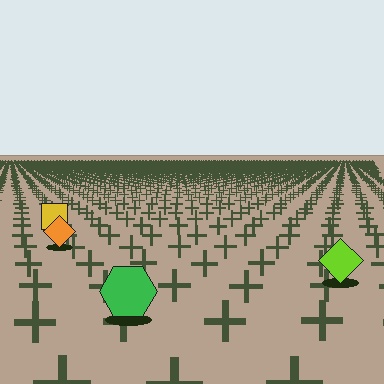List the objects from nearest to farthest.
From nearest to farthest: the green hexagon, the lime diamond, the orange diamond, the yellow square.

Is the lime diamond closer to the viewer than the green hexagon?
No. The green hexagon is closer — you can tell from the texture gradient: the ground texture is coarser near it.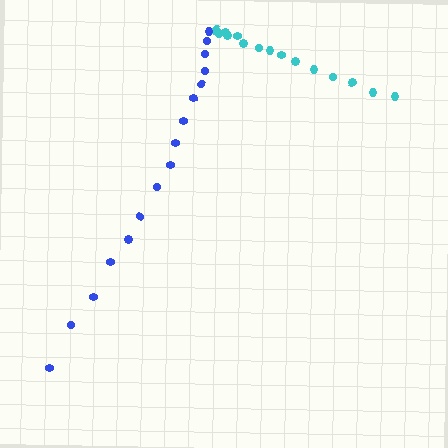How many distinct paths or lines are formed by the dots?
There are 2 distinct paths.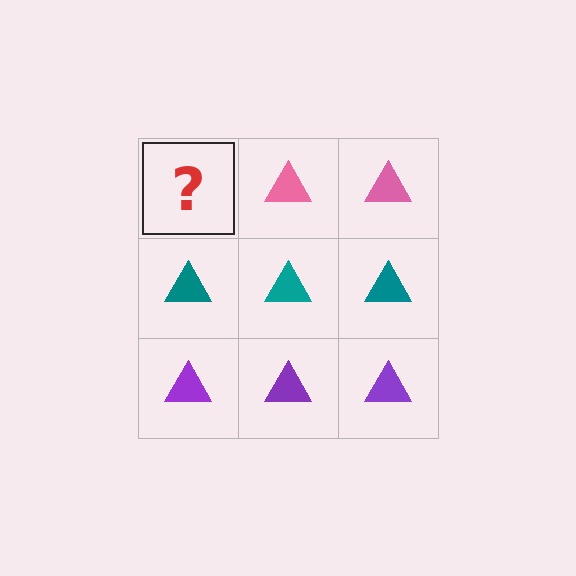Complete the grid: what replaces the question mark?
The question mark should be replaced with a pink triangle.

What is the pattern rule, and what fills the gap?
The rule is that each row has a consistent color. The gap should be filled with a pink triangle.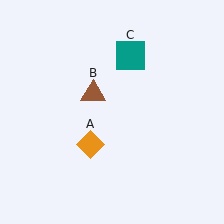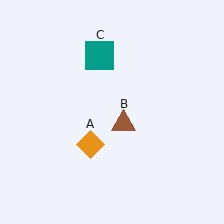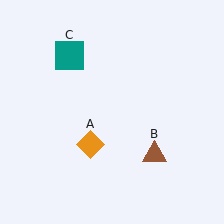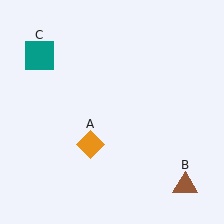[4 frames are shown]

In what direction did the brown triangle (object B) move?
The brown triangle (object B) moved down and to the right.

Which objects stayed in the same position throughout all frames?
Orange diamond (object A) remained stationary.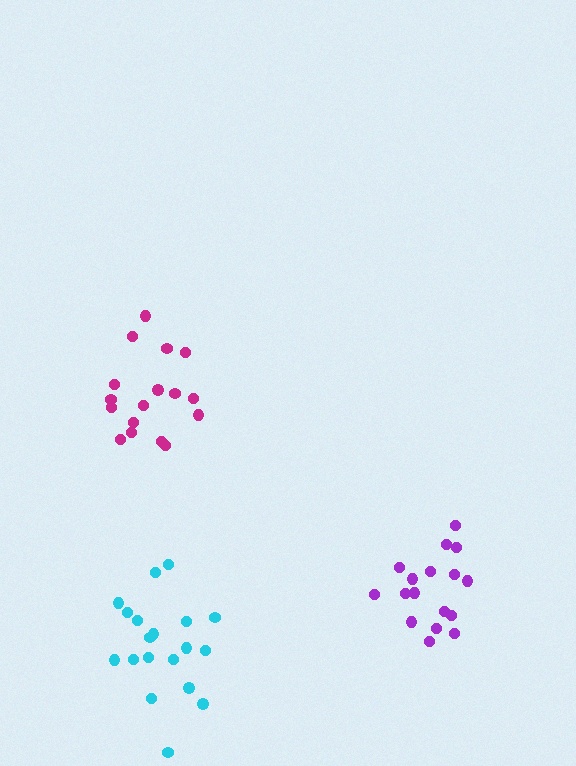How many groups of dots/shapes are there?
There are 3 groups.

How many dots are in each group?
Group 1: 19 dots, Group 2: 17 dots, Group 3: 17 dots (53 total).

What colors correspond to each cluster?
The clusters are colored: cyan, purple, magenta.